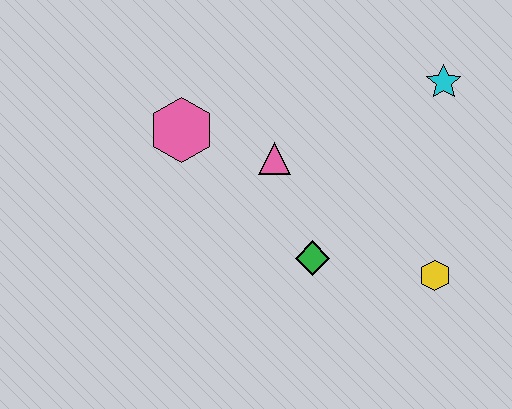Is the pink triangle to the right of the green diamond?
No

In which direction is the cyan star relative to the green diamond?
The cyan star is above the green diamond.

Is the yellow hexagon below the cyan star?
Yes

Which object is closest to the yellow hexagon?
The green diamond is closest to the yellow hexagon.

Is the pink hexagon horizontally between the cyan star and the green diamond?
No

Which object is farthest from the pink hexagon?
The yellow hexagon is farthest from the pink hexagon.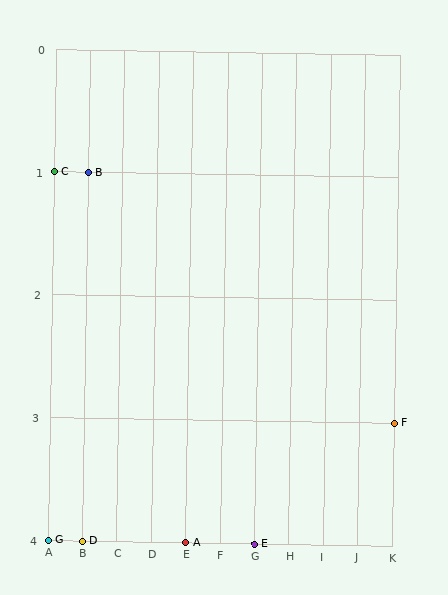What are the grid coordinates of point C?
Point C is at grid coordinates (A, 1).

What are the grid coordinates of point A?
Point A is at grid coordinates (E, 4).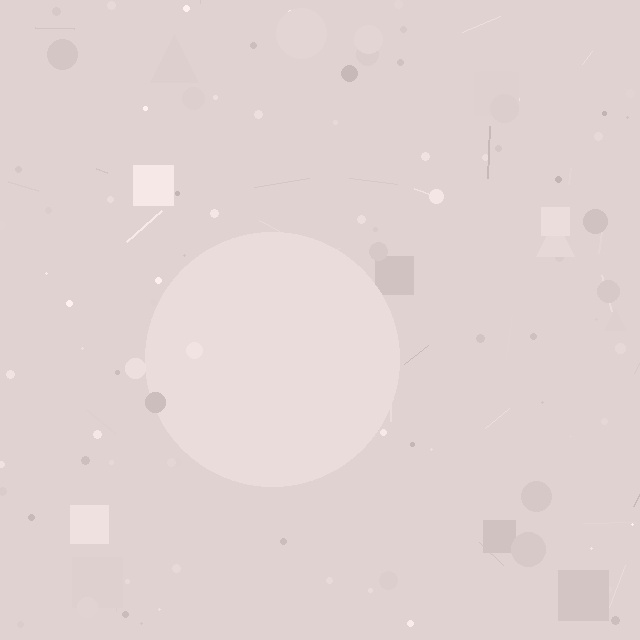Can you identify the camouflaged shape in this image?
The camouflaged shape is a circle.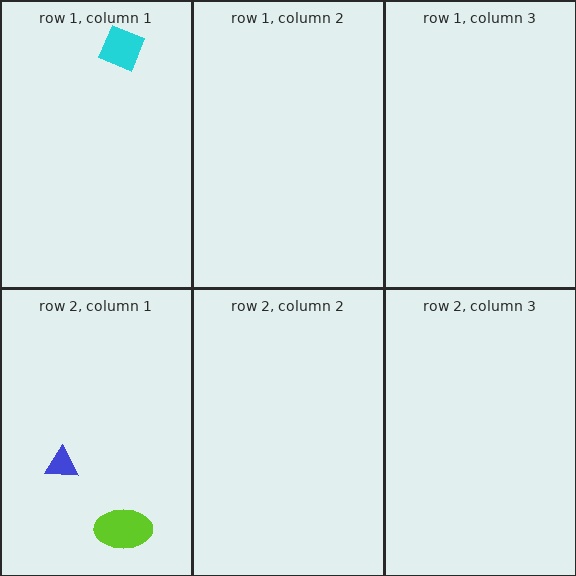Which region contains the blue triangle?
The row 2, column 1 region.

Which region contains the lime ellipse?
The row 2, column 1 region.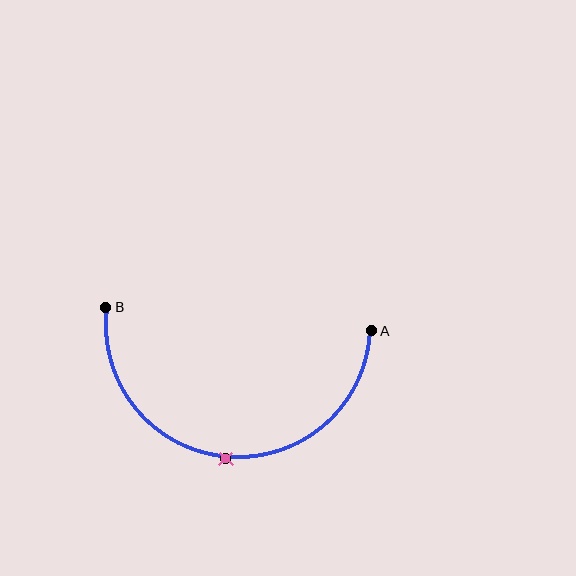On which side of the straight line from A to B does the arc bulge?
The arc bulges below the straight line connecting A and B.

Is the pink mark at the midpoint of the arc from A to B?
Yes. The pink mark lies on the arc at equal arc-length from both A and B — it is the arc midpoint.